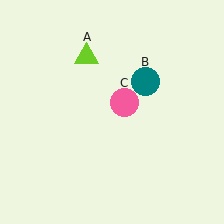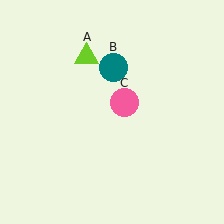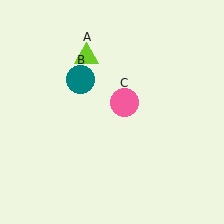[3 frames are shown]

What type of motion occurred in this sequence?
The teal circle (object B) rotated counterclockwise around the center of the scene.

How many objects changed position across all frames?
1 object changed position: teal circle (object B).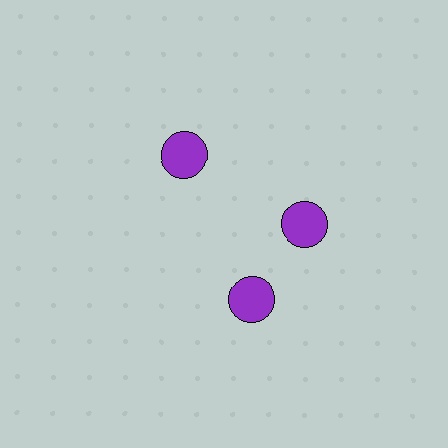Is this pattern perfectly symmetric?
No. The 3 purple circles are arranged in a ring, but one element near the 7 o'clock position is rotated out of alignment along the ring, breaking the 3-fold rotational symmetry.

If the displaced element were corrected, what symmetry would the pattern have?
It would have 3-fold rotational symmetry — the pattern would map onto itself every 120 degrees.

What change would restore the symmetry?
The symmetry would be restored by rotating it back into even spacing with its neighbors so that all 3 circles sit at equal angles and equal distance from the center.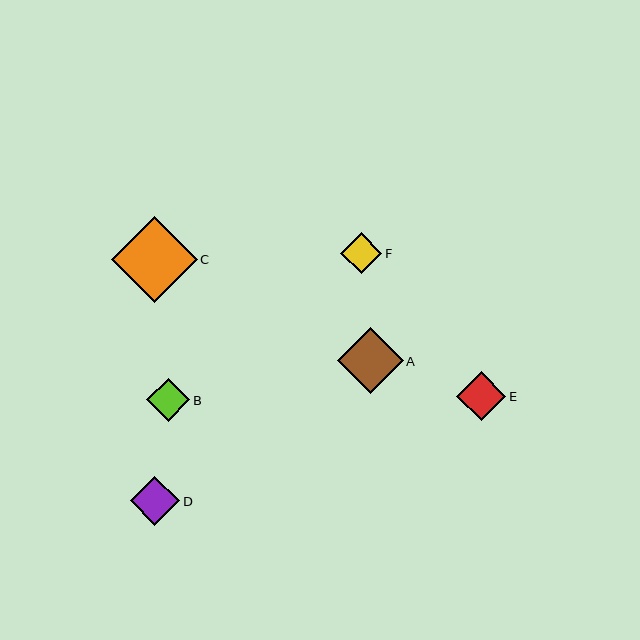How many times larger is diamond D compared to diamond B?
Diamond D is approximately 1.2 times the size of diamond B.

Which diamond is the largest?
Diamond C is the largest with a size of approximately 86 pixels.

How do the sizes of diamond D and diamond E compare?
Diamond D and diamond E are approximately the same size.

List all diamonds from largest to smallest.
From largest to smallest: C, A, D, E, B, F.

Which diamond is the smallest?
Diamond F is the smallest with a size of approximately 41 pixels.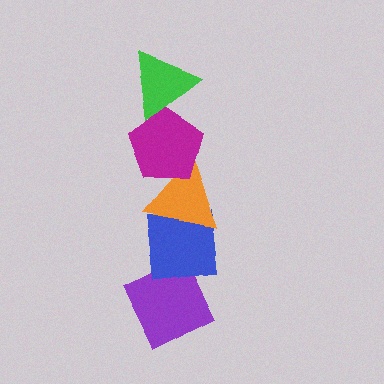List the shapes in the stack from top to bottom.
From top to bottom: the green triangle, the magenta pentagon, the orange triangle, the blue square, the purple diamond.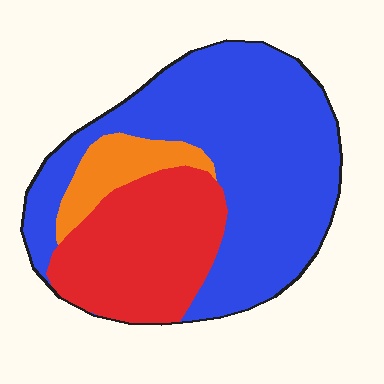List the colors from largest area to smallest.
From largest to smallest: blue, red, orange.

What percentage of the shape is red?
Red covers 30% of the shape.